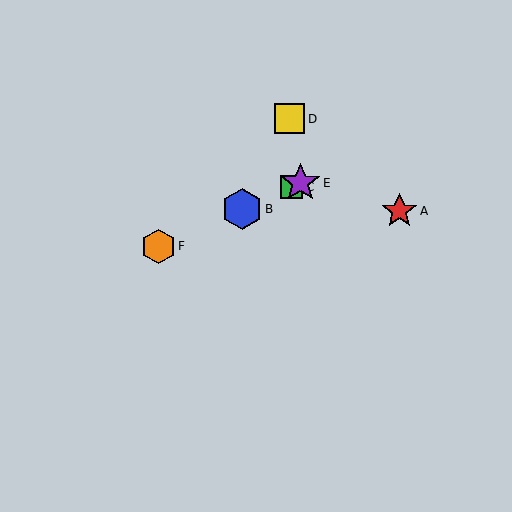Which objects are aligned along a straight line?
Objects B, C, E, F are aligned along a straight line.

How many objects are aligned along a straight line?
4 objects (B, C, E, F) are aligned along a straight line.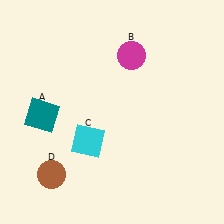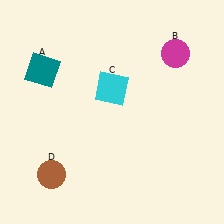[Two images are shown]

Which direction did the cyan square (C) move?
The cyan square (C) moved up.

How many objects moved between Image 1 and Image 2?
3 objects moved between the two images.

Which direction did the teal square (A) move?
The teal square (A) moved up.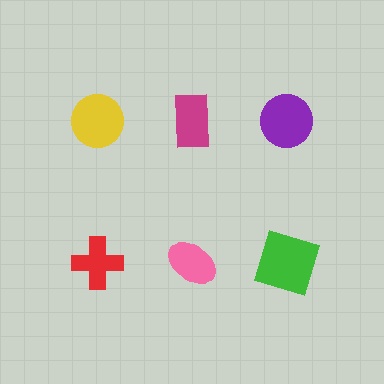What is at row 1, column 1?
A yellow circle.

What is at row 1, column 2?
A magenta rectangle.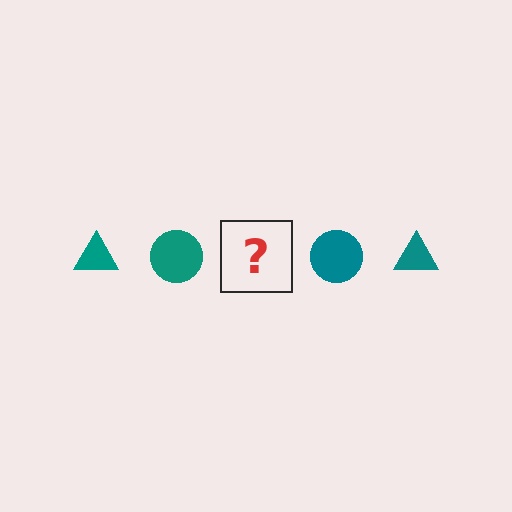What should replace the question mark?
The question mark should be replaced with a teal triangle.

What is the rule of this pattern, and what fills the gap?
The rule is that the pattern cycles through triangle, circle shapes in teal. The gap should be filled with a teal triangle.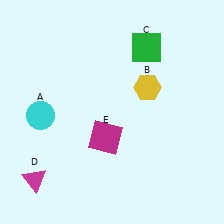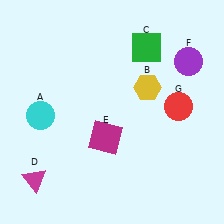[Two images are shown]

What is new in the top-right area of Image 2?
A red circle (G) was added in the top-right area of Image 2.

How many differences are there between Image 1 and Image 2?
There are 2 differences between the two images.